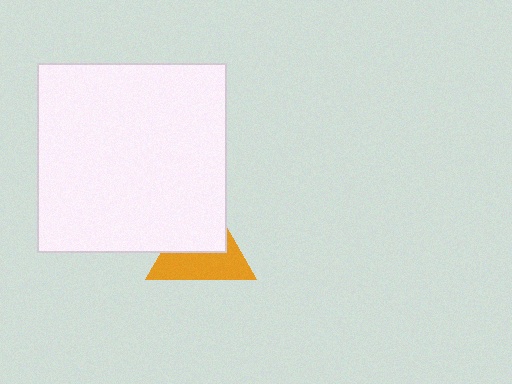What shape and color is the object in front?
The object in front is a white square.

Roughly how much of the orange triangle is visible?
About half of it is visible (roughly 50%).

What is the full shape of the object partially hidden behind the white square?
The partially hidden object is an orange triangle.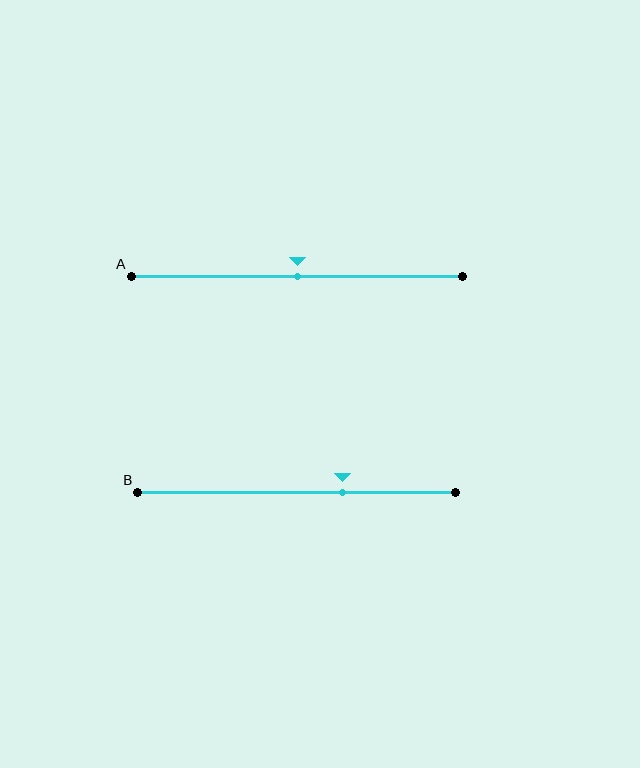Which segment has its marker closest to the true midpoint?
Segment A has its marker closest to the true midpoint.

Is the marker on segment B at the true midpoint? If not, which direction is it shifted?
No, the marker on segment B is shifted to the right by about 15% of the segment length.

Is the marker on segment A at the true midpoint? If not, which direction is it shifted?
Yes, the marker on segment A is at the true midpoint.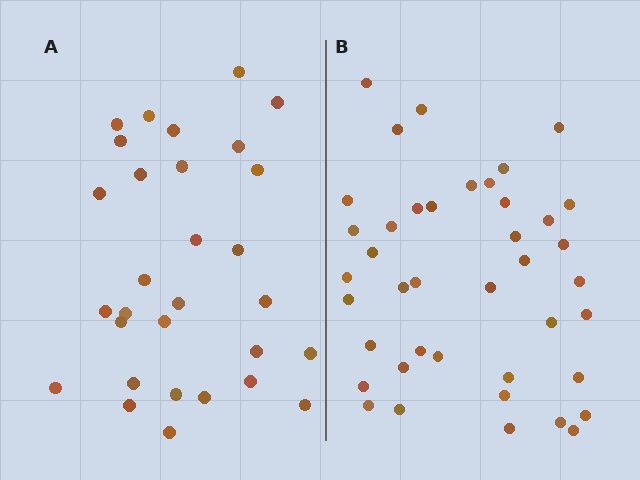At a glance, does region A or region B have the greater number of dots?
Region B (the right region) has more dots.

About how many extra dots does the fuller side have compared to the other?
Region B has roughly 12 or so more dots than region A.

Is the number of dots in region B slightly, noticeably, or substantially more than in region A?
Region B has noticeably more, but not dramatically so. The ratio is roughly 1.4 to 1.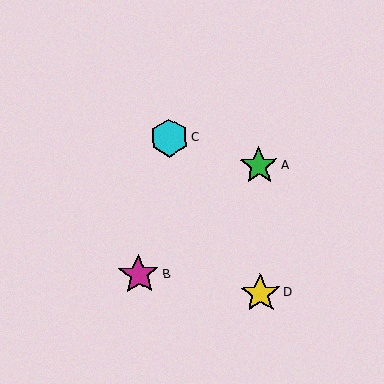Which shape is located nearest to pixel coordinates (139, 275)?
The magenta star (labeled B) at (139, 275) is nearest to that location.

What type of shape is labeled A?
Shape A is a green star.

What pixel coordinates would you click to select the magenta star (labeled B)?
Click at (139, 275) to select the magenta star B.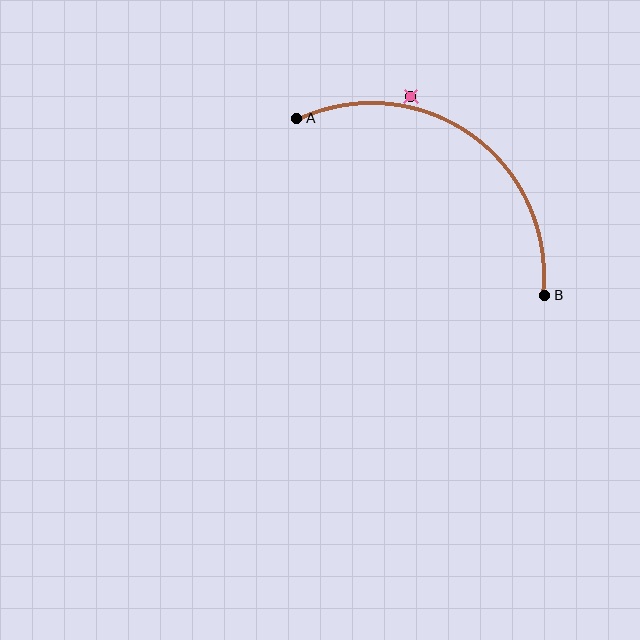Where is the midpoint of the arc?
The arc midpoint is the point on the curve farthest from the straight line joining A and B. It sits above and to the right of that line.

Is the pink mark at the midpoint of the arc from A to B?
No — the pink mark does not lie on the arc at all. It sits slightly outside the curve.